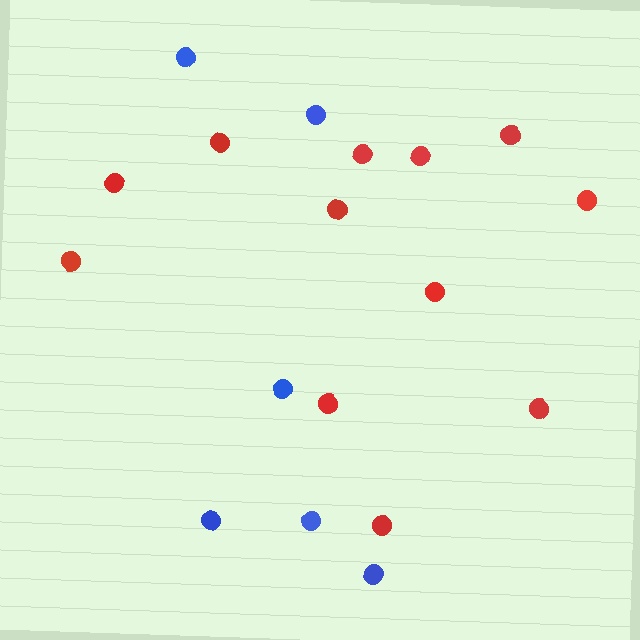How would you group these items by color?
There are 2 groups: one group of blue circles (6) and one group of red circles (12).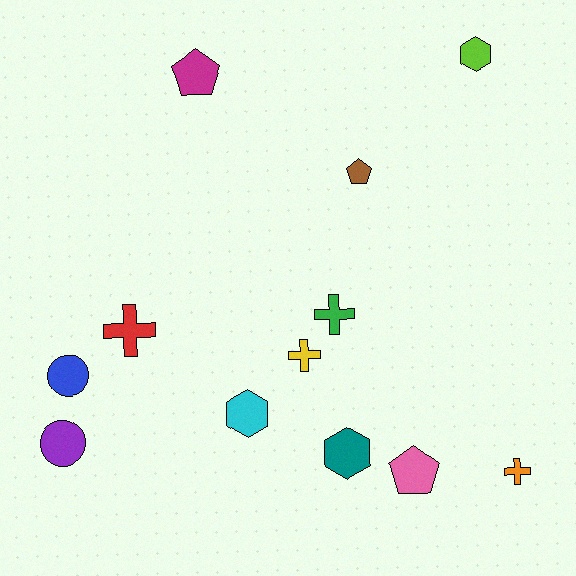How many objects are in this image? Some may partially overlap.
There are 12 objects.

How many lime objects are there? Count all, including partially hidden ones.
There is 1 lime object.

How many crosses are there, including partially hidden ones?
There are 4 crosses.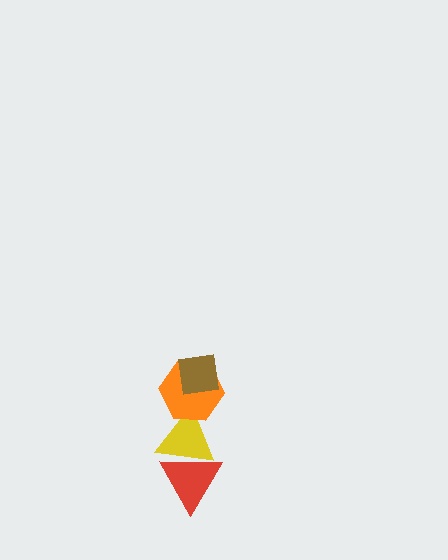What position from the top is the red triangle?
The red triangle is 4th from the top.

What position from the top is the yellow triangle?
The yellow triangle is 3rd from the top.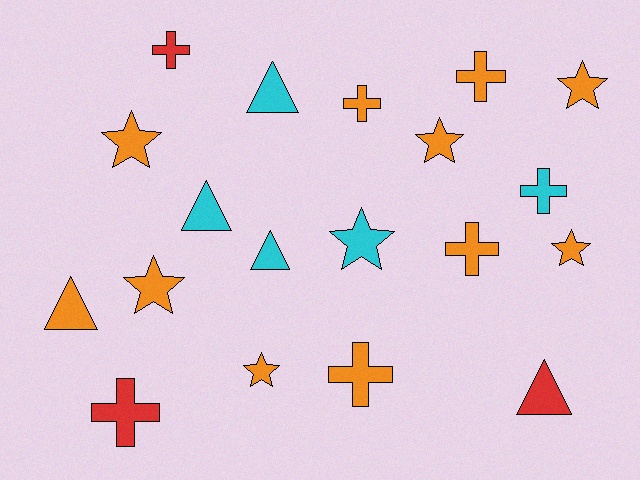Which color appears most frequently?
Orange, with 11 objects.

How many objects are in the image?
There are 19 objects.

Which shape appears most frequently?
Star, with 7 objects.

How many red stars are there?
There are no red stars.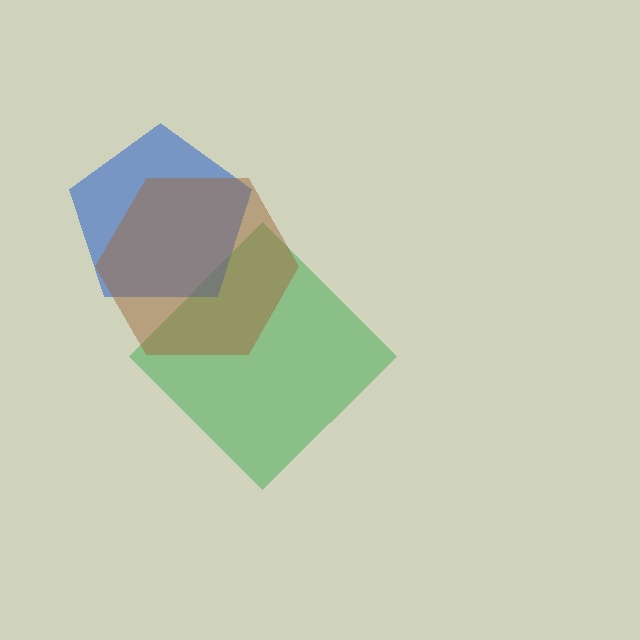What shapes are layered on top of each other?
The layered shapes are: a green diamond, a blue pentagon, a brown hexagon.